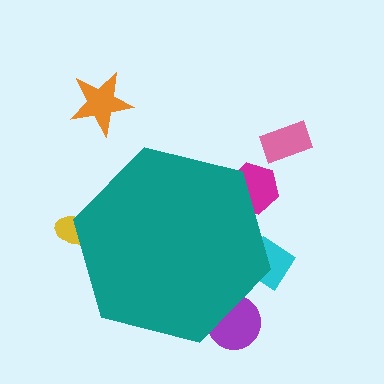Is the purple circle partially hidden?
Yes, the purple circle is partially hidden behind the teal hexagon.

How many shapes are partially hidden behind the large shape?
4 shapes are partially hidden.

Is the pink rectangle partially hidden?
No, the pink rectangle is fully visible.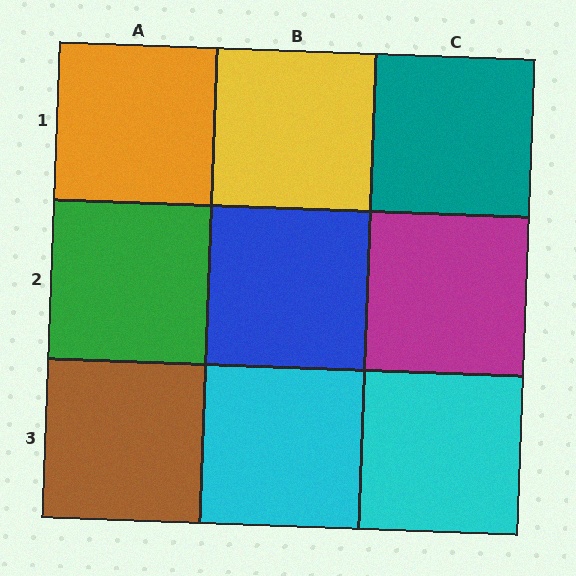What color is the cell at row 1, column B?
Yellow.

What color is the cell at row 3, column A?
Brown.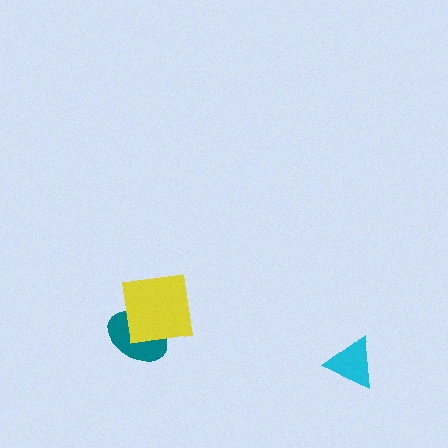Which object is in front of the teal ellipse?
The yellow square is in front of the teal ellipse.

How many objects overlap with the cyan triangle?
0 objects overlap with the cyan triangle.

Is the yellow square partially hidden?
No, no other shape covers it.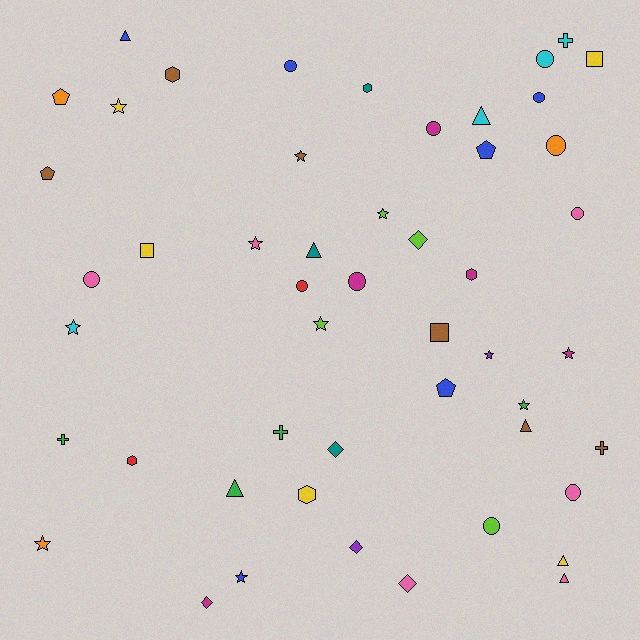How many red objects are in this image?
There are 2 red objects.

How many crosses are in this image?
There are 4 crosses.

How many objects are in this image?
There are 50 objects.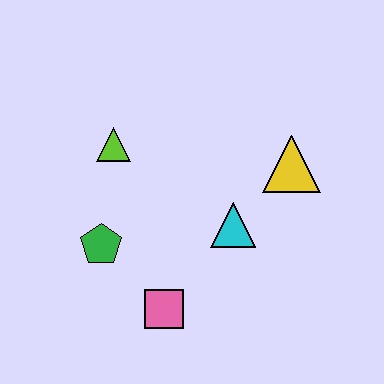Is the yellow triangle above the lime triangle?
No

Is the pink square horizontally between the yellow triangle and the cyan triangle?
No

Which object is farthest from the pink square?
The yellow triangle is farthest from the pink square.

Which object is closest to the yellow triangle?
The cyan triangle is closest to the yellow triangle.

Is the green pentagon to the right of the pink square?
No